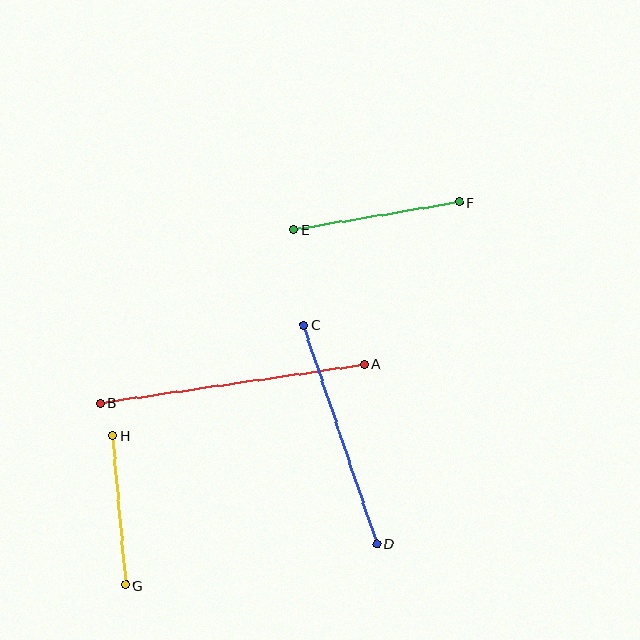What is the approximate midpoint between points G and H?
The midpoint is at approximately (119, 510) pixels.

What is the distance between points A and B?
The distance is approximately 267 pixels.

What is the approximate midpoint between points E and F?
The midpoint is at approximately (377, 216) pixels.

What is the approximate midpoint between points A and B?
The midpoint is at approximately (232, 384) pixels.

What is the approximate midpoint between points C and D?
The midpoint is at approximately (340, 434) pixels.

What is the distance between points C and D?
The distance is approximately 231 pixels.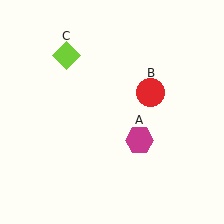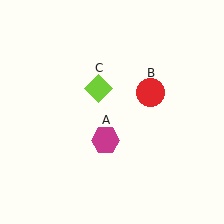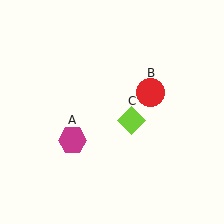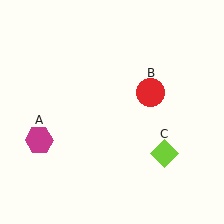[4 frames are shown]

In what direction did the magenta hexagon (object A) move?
The magenta hexagon (object A) moved left.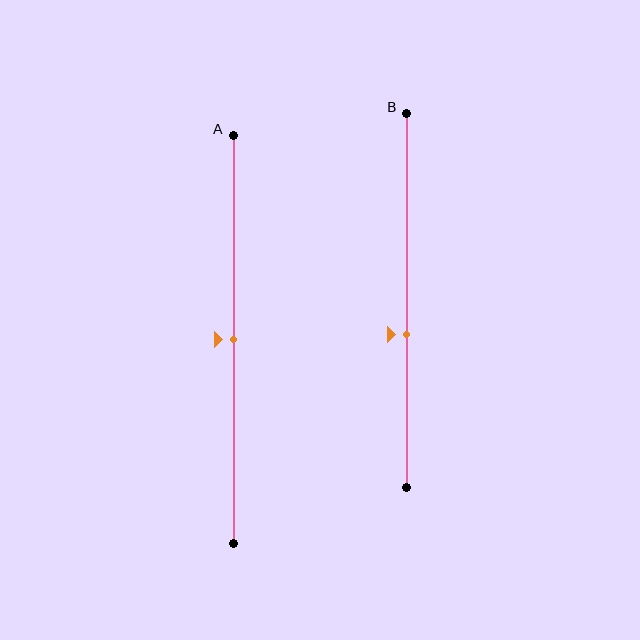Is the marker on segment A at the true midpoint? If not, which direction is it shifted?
Yes, the marker on segment A is at the true midpoint.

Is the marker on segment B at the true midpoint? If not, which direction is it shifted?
No, the marker on segment B is shifted downward by about 9% of the segment length.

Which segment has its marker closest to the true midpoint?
Segment A has its marker closest to the true midpoint.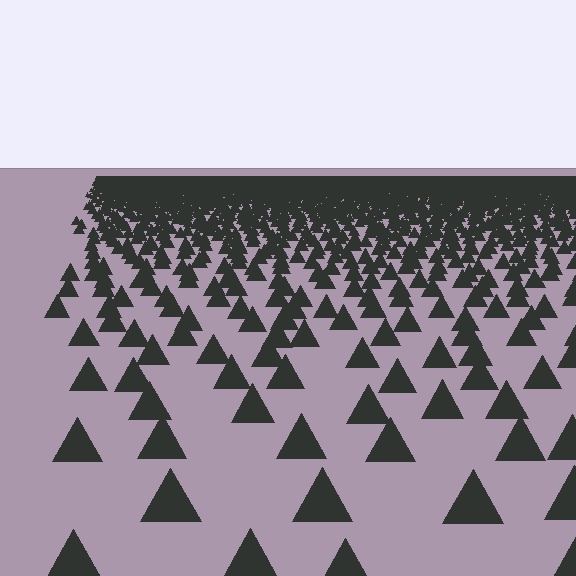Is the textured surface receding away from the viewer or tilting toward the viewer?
The surface is receding away from the viewer. Texture elements get smaller and denser toward the top.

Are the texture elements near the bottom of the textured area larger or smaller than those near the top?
Larger. Near the bottom, elements are closer to the viewer and appear at a bigger on-screen size.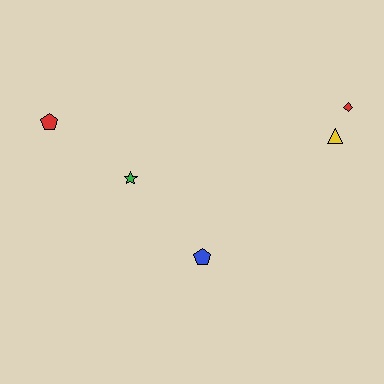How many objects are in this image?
There are 5 objects.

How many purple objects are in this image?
There are no purple objects.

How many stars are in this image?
There is 1 star.